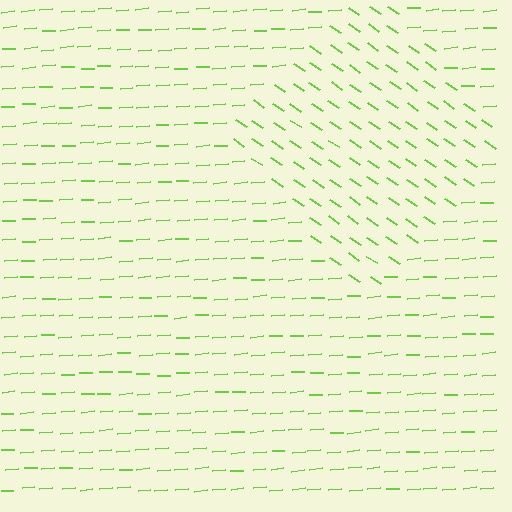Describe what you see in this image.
The image is filled with small lime line segments. A diamond region in the image has lines oriented differently from the surrounding lines, creating a visible texture boundary.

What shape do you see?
I see a diamond.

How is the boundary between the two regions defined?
The boundary is defined purely by a change in line orientation (approximately 38 degrees difference). All lines are the same color and thickness.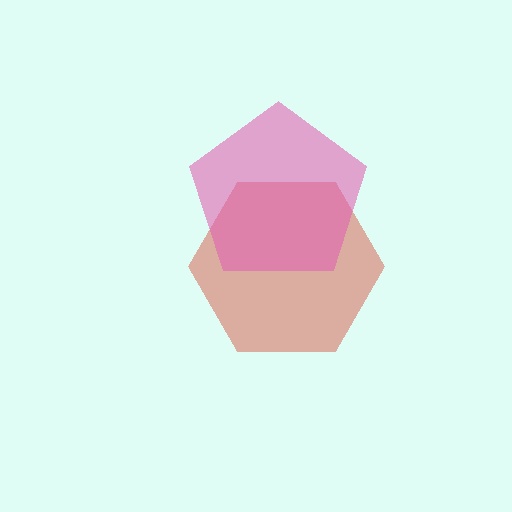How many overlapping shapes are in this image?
There are 2 overlapping shapes in the image.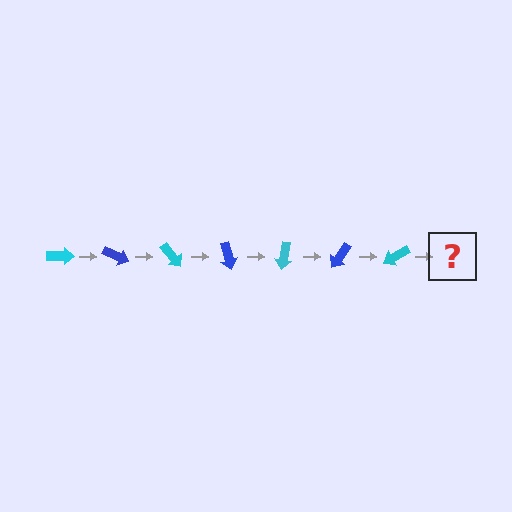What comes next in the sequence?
The next element should be a blue arrow, rotated 175 degrees from the start.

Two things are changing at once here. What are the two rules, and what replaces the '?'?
The two rules are that it rotates 25 degrees each step and the color cycles through cyan and blue. The '?' should be a blue arrow, rotated 175 degrees from the start.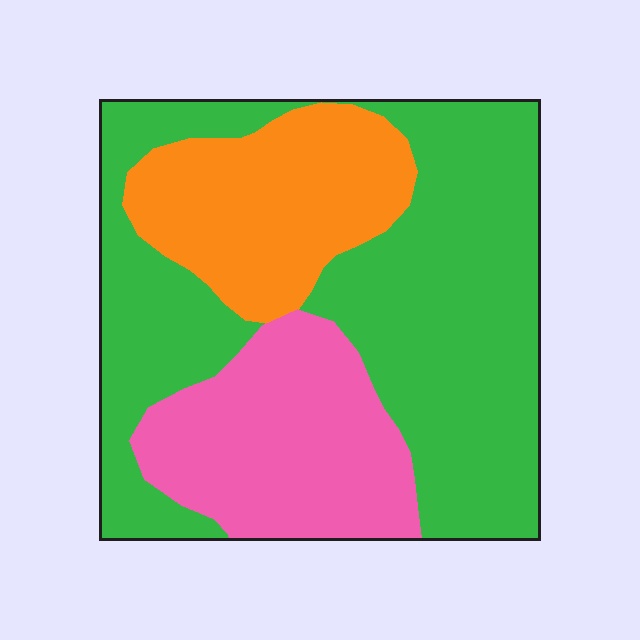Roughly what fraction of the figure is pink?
Pink takes up about one quarter (1/4) of the figure.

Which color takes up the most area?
Green, at roughly 55%.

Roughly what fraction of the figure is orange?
Orange takes up about one fifth (1/5) of the figure.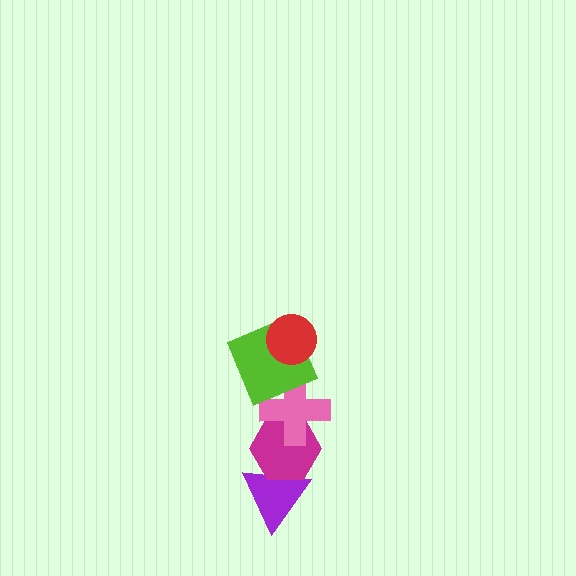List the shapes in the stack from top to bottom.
From top to bottom: the red circle, the lime square, the pink cross, the magenta hexagon, the purple triangle.